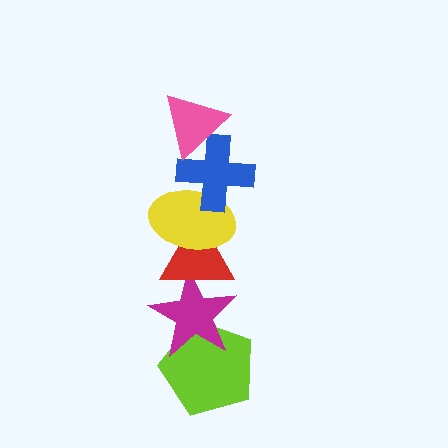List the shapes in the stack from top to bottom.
From top to bottom: the pink triangle, the blue cross, the yellow ellipse, the red triangle, the magenta star, the lime pentagon.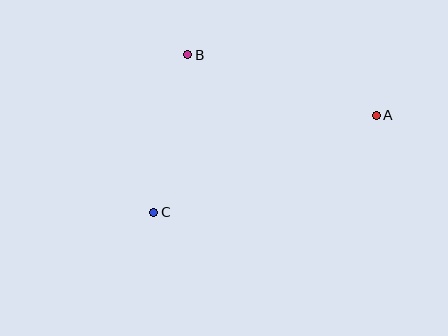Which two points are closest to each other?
Points B and C are closest to each other.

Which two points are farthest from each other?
Points A and C are farthest from each other.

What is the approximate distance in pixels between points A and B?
The distance between A and B is approximately 198 pixels.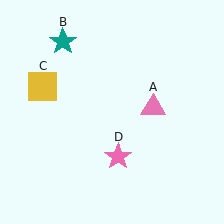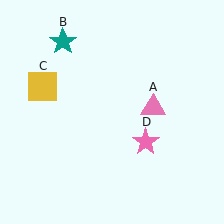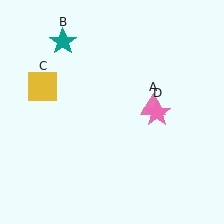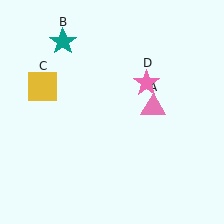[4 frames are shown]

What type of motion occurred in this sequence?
The pink star (object D) rotated counterclockwise around the center of the scene.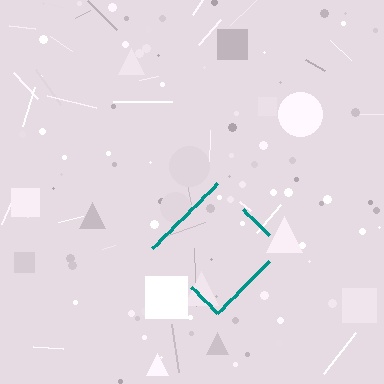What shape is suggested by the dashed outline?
The dashed outline suggests a diamond.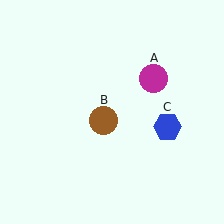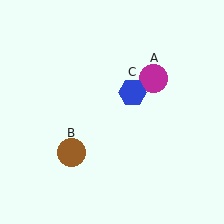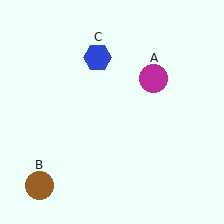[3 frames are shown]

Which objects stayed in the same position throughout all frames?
Magenta circle (object A) remained stationary.